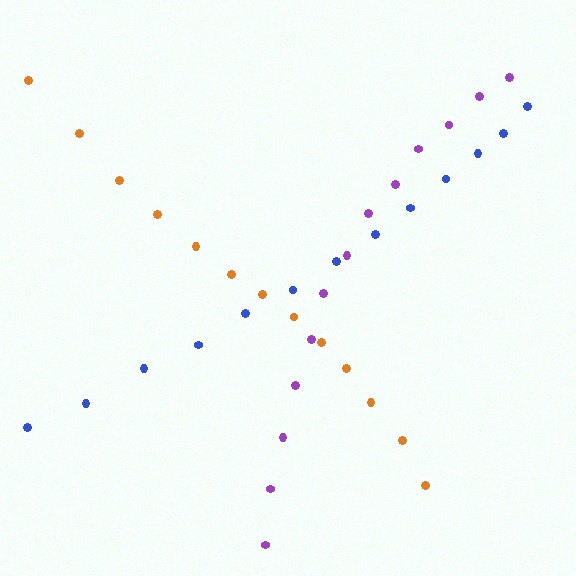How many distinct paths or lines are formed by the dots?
There are 3 distinct paths.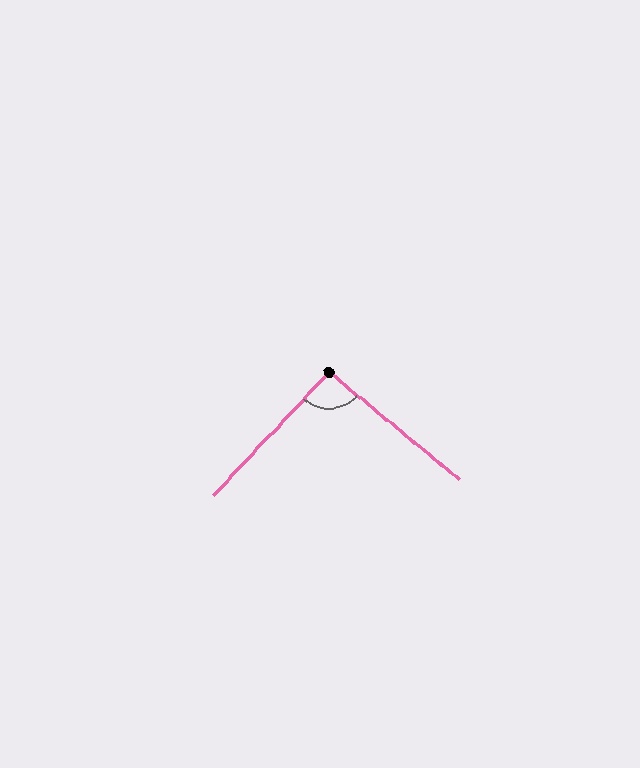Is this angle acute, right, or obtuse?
It is approximately a right angle.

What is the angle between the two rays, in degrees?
Approximately 94 degrees.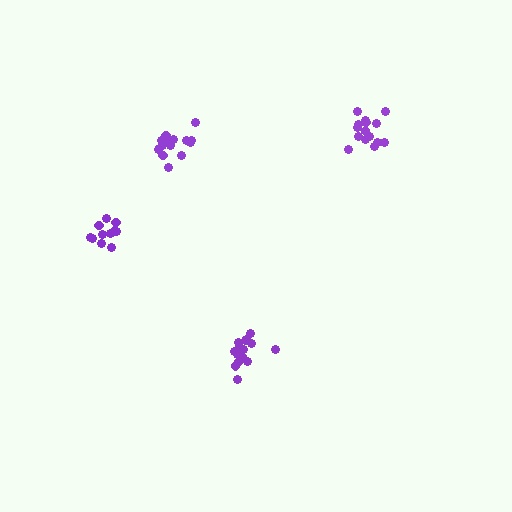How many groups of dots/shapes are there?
There are 4 groups.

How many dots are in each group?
Group 1: 15 dots, Group 2: 15 dots, Group 3: 15 dots, Group 4: 11 dots (56 total).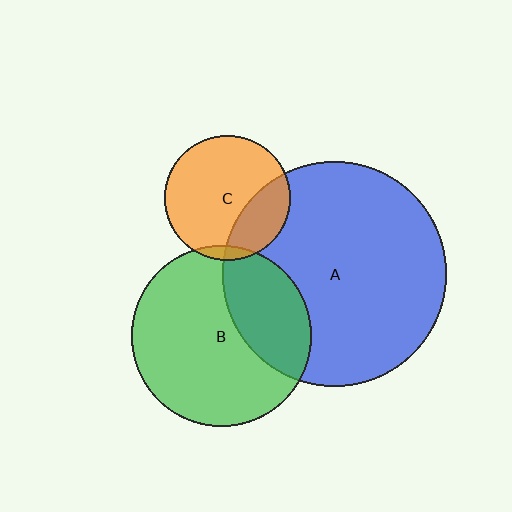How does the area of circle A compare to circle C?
Approximately 3.2 times.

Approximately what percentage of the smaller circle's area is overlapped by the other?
Approximately 30%.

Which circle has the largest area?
Circle A (blue).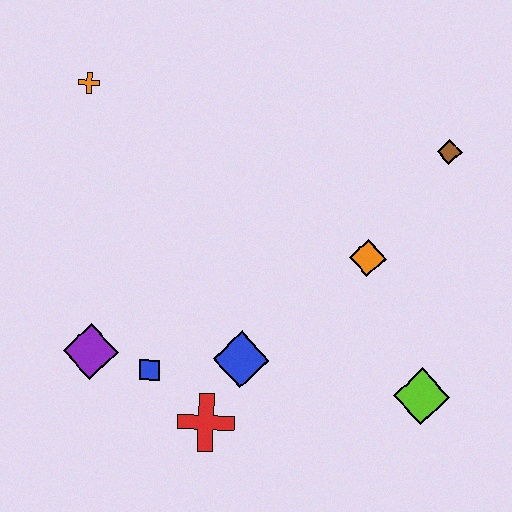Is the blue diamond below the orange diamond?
Yes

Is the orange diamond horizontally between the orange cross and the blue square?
No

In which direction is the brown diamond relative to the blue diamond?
The brown diamond is above the blue diamond.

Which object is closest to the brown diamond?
The orange diamond is closest to the brown diamond.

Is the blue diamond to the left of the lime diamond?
Yes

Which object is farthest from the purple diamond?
The brown diamond is farthest from the purple diamond.